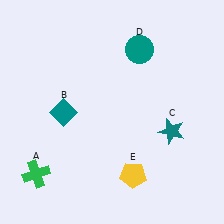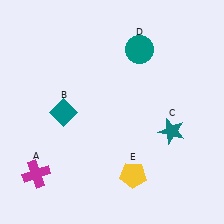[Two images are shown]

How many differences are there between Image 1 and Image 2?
There is 1 difference between the two images.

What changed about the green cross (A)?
In Image 1, A is green. In Image 2, it changed to magenta.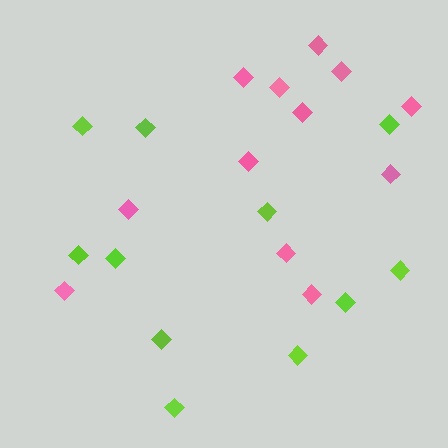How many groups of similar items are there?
There are 2 groups: one group of pink diamonds (12) and one group of lime diamonds (11).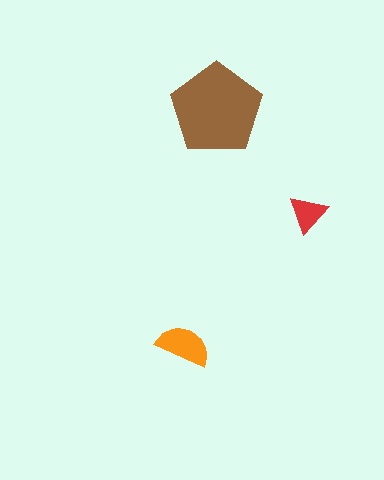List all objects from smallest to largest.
The red triangle, the orange semicircle, the brown pentagon.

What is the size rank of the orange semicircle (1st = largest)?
2nd.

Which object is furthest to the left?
The orange semicircle is leftmost.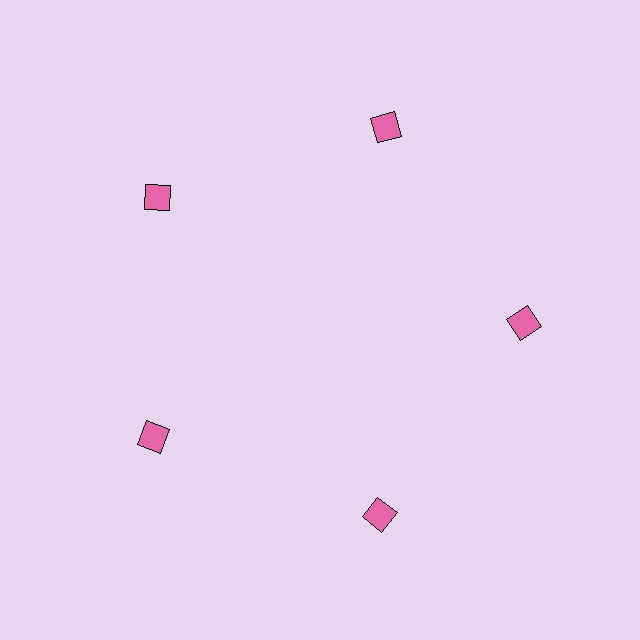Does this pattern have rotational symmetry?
Yes, this pattern has 5-fold rotational symmetry. It looks the same after rotating 72 degrees around the center.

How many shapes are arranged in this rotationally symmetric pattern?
There are 5 shapes, arranged in 5 groups of 1.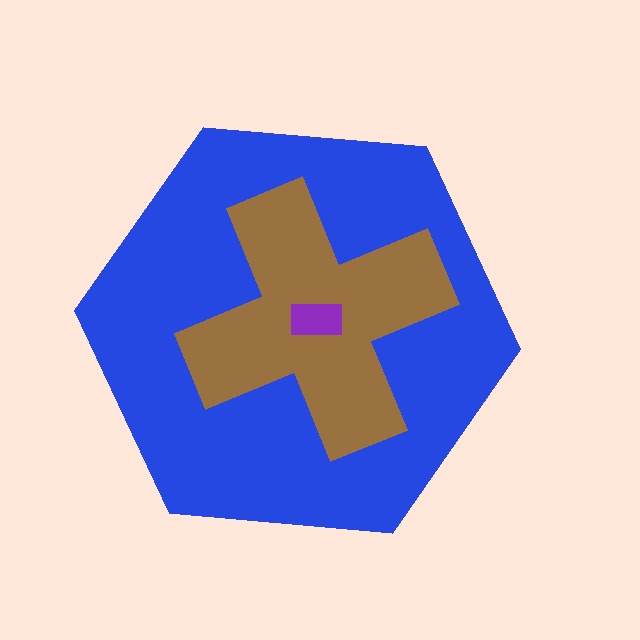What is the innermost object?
The purple rectangle.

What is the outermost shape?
The blue hexagon.